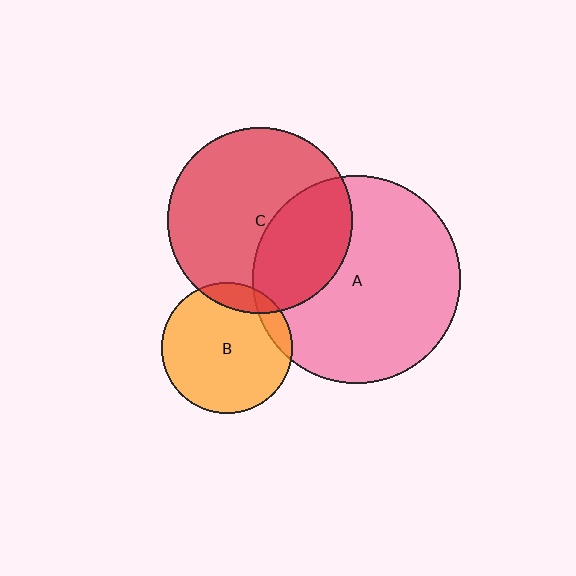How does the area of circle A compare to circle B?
Approximately 2.5 times.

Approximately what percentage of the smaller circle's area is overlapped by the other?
Approximately 10%.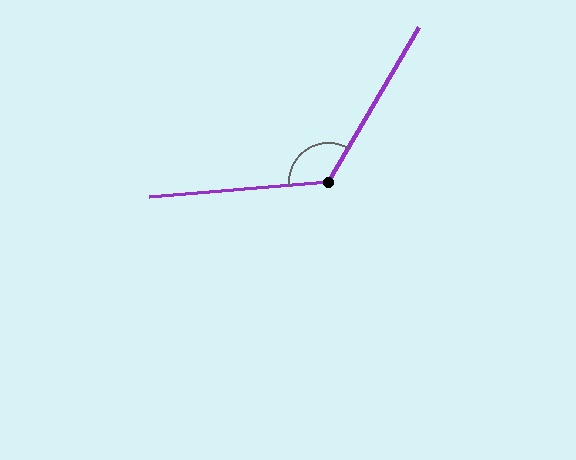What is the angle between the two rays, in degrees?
Approximately 126 degrees.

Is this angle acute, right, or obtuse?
It is obtuse.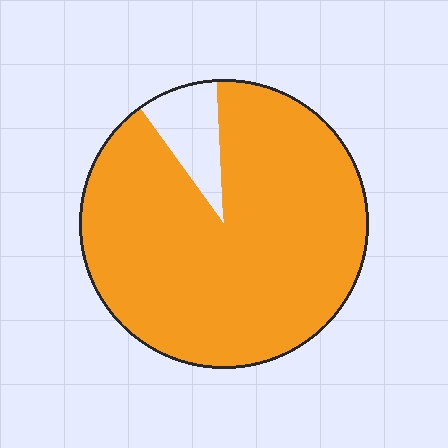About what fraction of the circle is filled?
About nine tenths (9/10).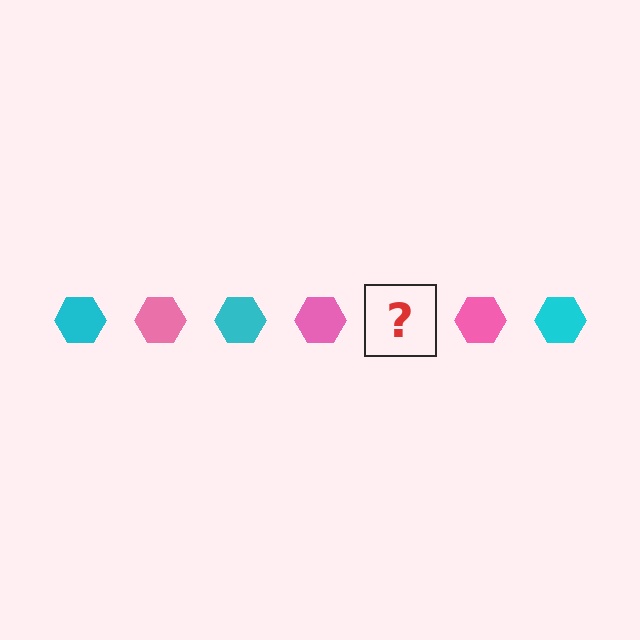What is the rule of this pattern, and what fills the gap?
The rule is that the pattern cycles through cyan, pink hexagons. The gap should be filled with a cyan hexagon.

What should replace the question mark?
The question mark should be replaced with a cyan hexagon.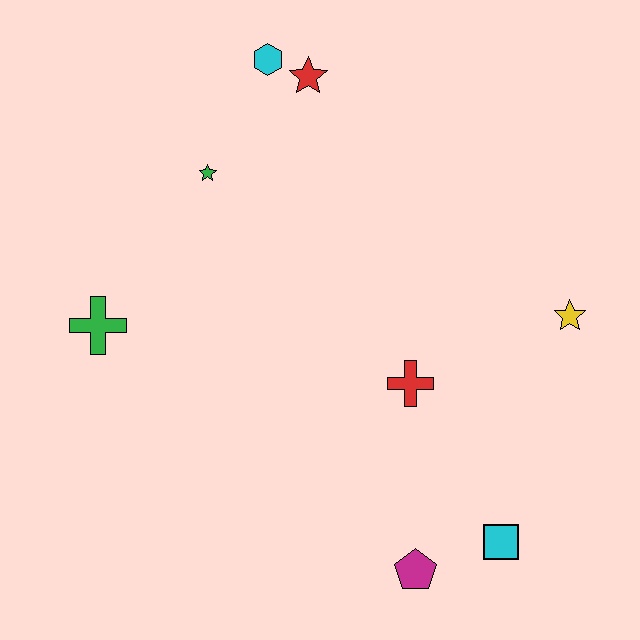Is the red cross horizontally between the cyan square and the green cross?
Yes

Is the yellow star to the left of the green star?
No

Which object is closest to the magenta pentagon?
The cyan square is closest to the magenta pentagon.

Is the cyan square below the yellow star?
Yes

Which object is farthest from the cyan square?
The cyan hexagon is farthest from the cyan square.